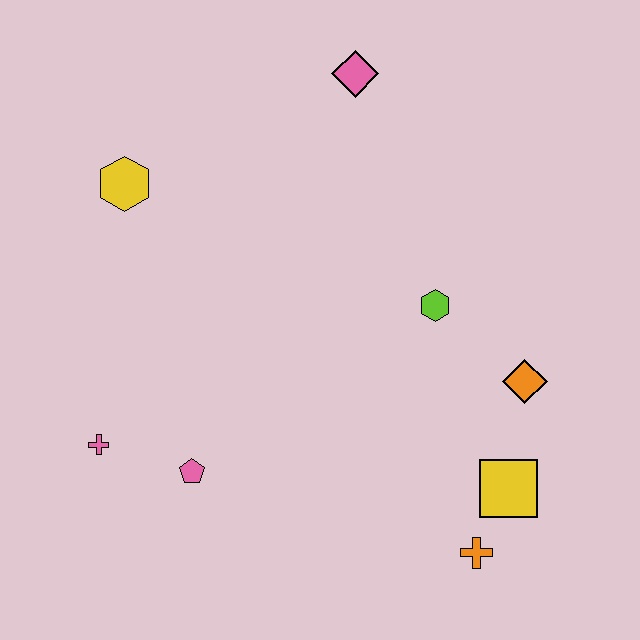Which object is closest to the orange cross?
The yellow square is closest to the orange cross.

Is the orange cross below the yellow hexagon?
Yes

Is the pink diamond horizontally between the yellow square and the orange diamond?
No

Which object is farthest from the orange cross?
The yellow hexagon is farthest from the orange cross.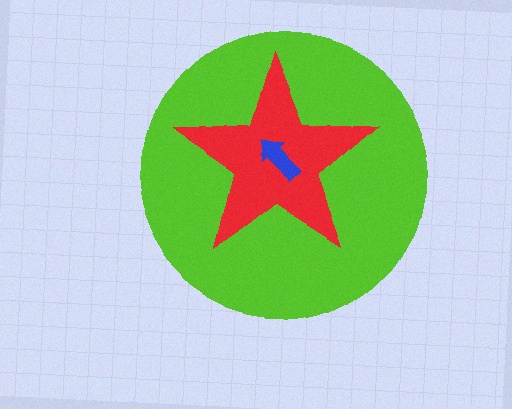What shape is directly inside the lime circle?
The red star.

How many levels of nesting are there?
3.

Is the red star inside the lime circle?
Yes.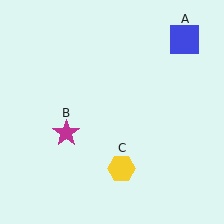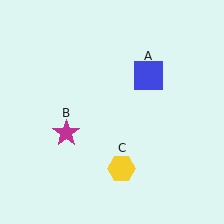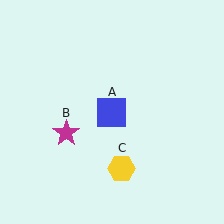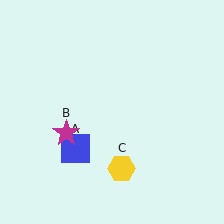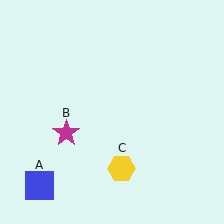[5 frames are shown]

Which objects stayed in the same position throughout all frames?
Magenta star (object B) and yellow hexagon (object C) remained stationary.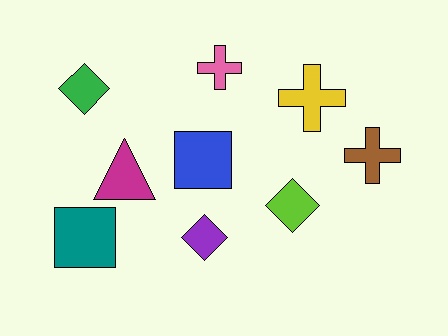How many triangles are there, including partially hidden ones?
There is 1 triangle.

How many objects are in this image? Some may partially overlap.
There are 9 objects.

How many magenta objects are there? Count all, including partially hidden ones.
There is 1 magenta object.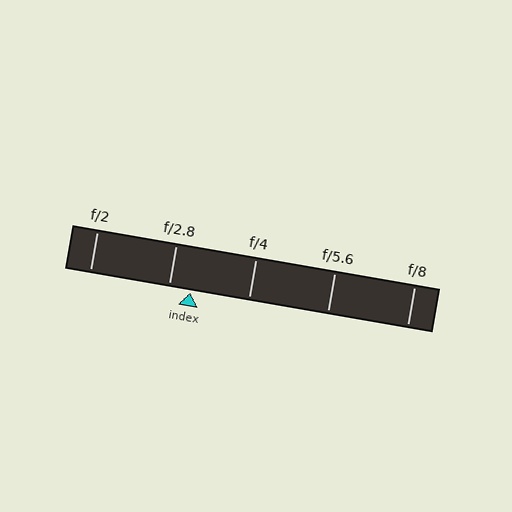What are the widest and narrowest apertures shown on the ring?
The widest aperture shown is f/2 and the narrowest is f/8.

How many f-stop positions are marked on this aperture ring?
There are 5 f-stop positions marked.